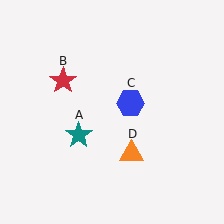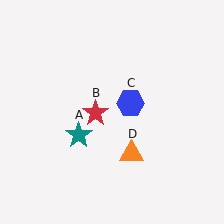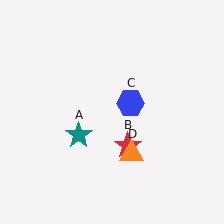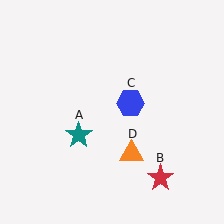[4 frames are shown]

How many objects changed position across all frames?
1 object changed position: red star (object B).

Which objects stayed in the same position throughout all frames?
Teal star (object A) and blue hexagon (object C) and orange triangle (object D) remained stationary.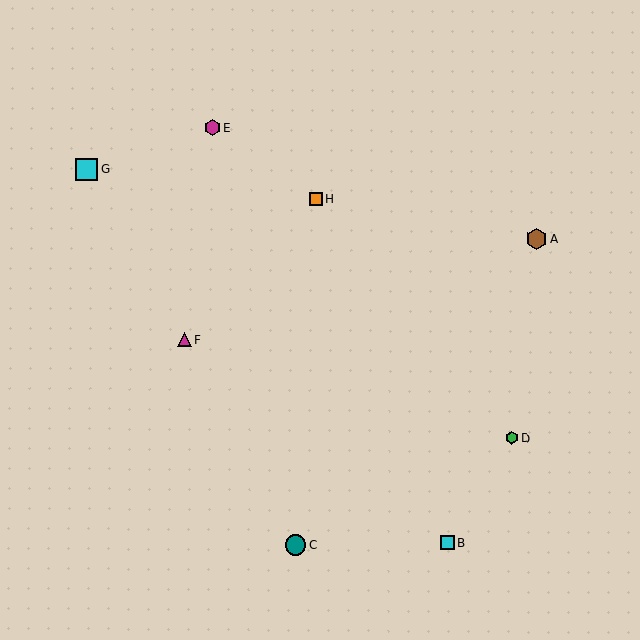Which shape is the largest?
The cyan square (labeled G) is the largest.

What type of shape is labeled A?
Shape A is a brown hexagon.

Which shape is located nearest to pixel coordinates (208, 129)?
The magenta hexagon (labeled E) at (213, 128) is nearest to that location.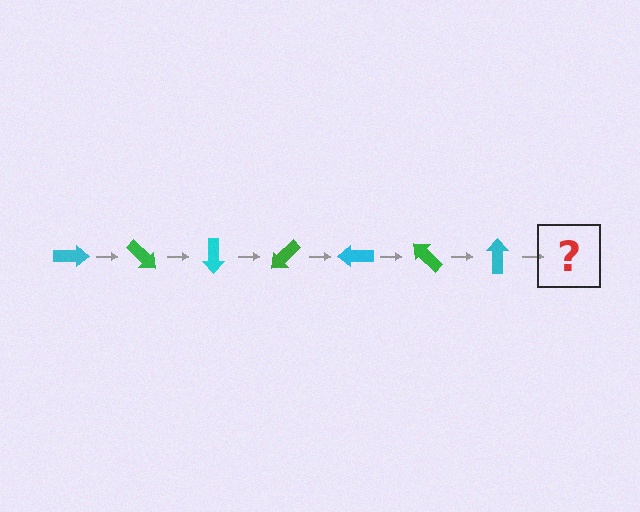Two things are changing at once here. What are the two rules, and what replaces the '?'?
The two rules are that it rotates 45 degrees each step and the color cycles through cyan and green. The '?' should be a green arrow, rotated 315 degrees from the start.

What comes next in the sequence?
The next element should be a green arrow, rotated 315 degrees from the start.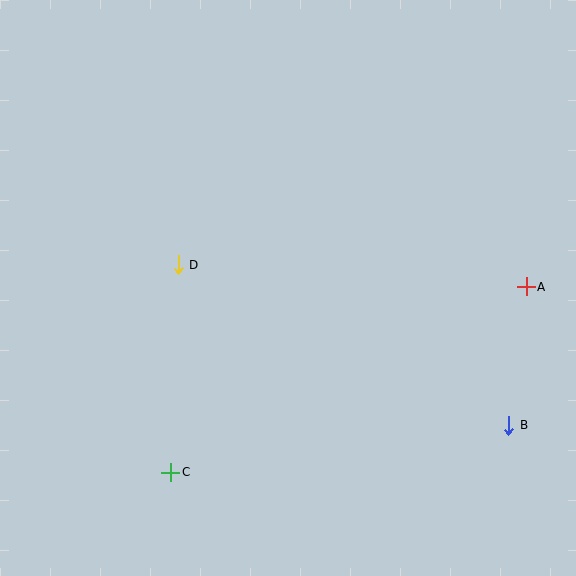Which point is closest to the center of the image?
Point D at (178, 265) is closest to the center.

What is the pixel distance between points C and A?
The distance between C and A is 401 pixels.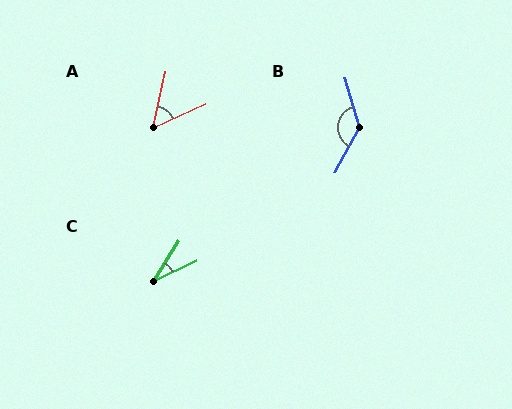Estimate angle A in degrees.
Approximately 53 degrees.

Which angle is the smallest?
C, at approximately 33 degrees.